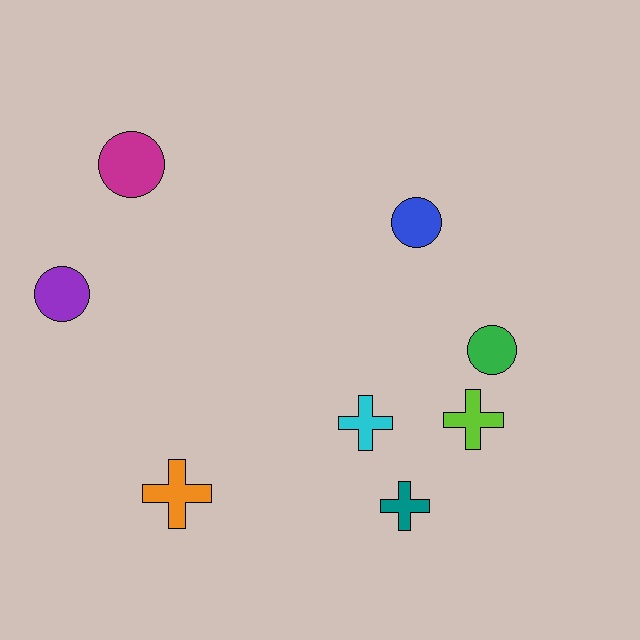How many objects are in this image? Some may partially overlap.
There are 8 objects.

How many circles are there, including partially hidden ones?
There are 4 circles.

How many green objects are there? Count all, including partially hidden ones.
There is 1 green object.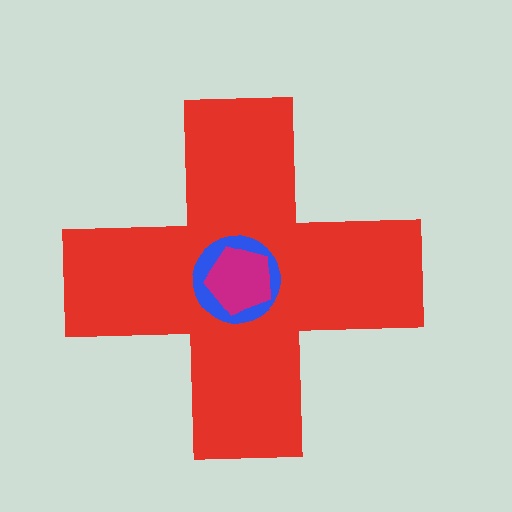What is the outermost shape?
The red cross.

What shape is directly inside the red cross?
The blue circle.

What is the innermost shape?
The magenta pentagon.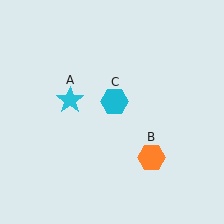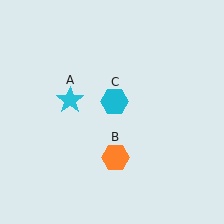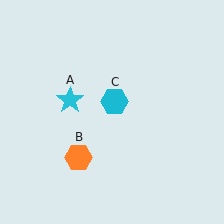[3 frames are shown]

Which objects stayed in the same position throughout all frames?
Cyan star (object A) and cyan hexagon (object C) remained stationary.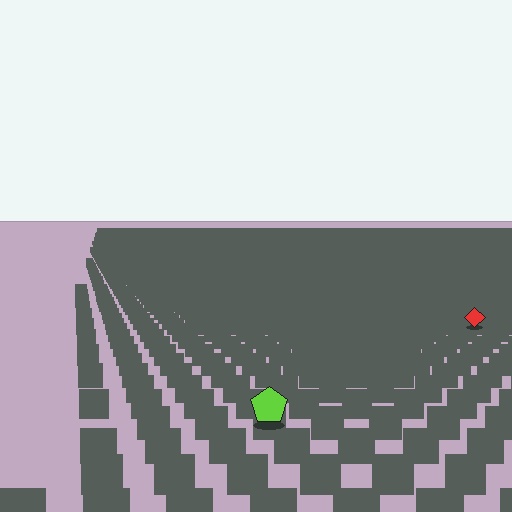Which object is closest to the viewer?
The lime pentagon is closest. The texture marks near it are larger and more spread out.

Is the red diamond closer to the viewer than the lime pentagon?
No. The lime pentagon is closer — you can tell from the texture gradient: the ground texture is coarser near it.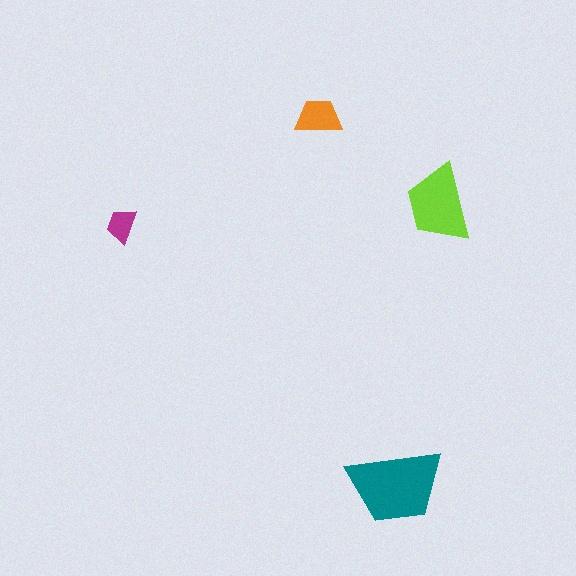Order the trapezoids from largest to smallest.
the teal one, the lime one, the orange one, the magenta one.